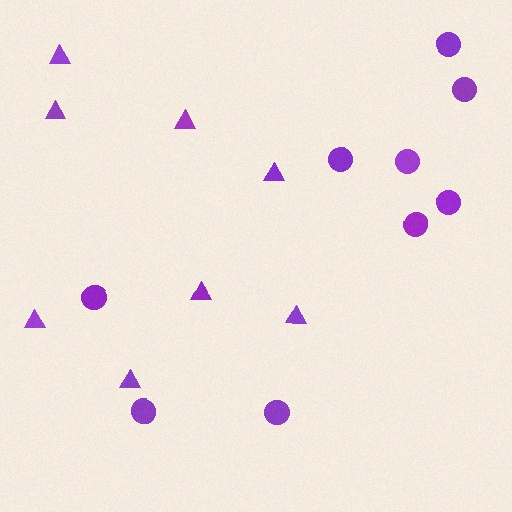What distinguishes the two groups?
There are 2 groups: one group of circles (9) and one group of triangles (8).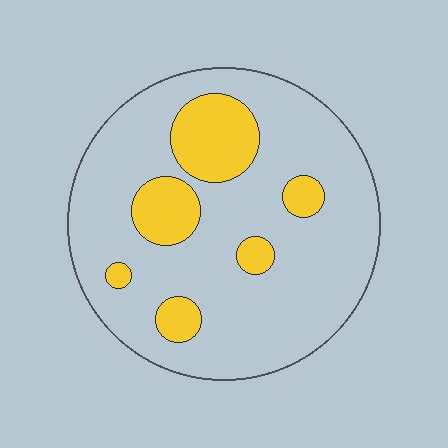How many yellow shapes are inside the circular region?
6.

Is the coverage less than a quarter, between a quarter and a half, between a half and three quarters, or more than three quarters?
Less than a quarter.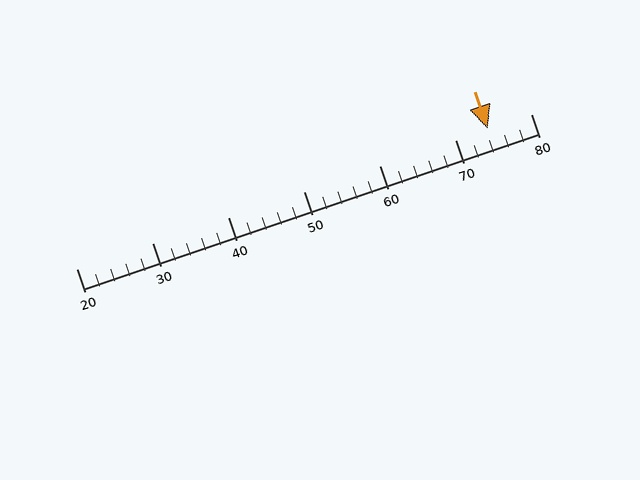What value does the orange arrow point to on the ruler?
The orange arrow points to approximately 74.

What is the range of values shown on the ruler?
The ruler shows values from 20 to 80.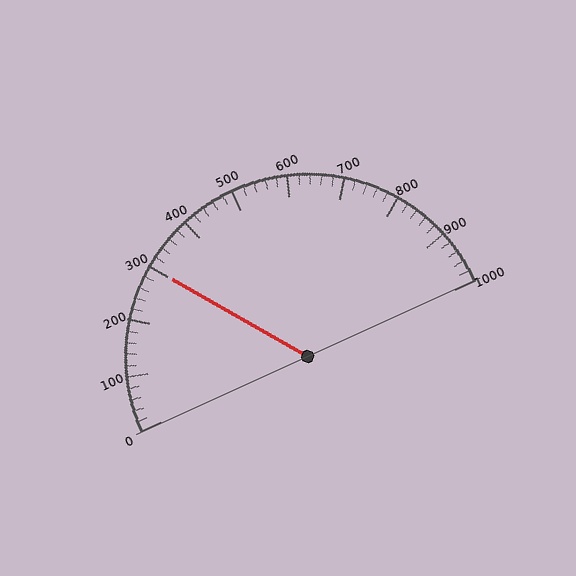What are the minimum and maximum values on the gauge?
The gauge ranges from 0 to 1000.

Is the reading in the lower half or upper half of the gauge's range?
The reading is in the lower half of the range (0 to 1000).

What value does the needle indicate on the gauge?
The needle indicates approximately 300.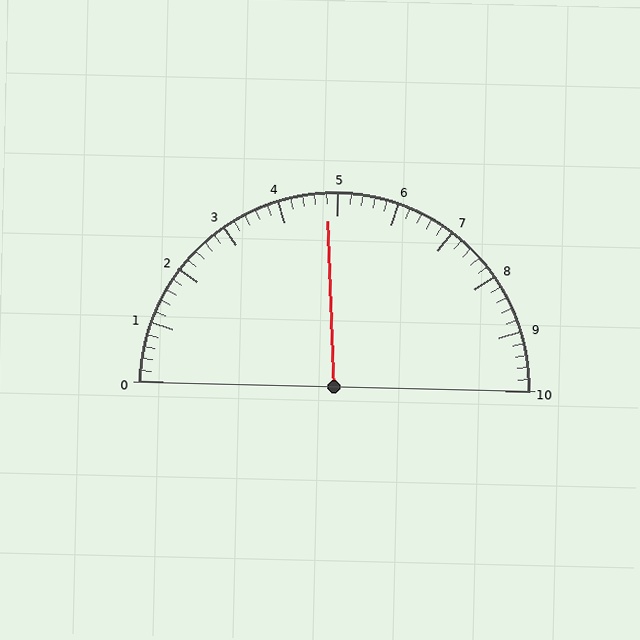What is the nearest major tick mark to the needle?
The nearest major tick mark is 5.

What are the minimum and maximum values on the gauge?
The gauge ranges from 0 to 10.